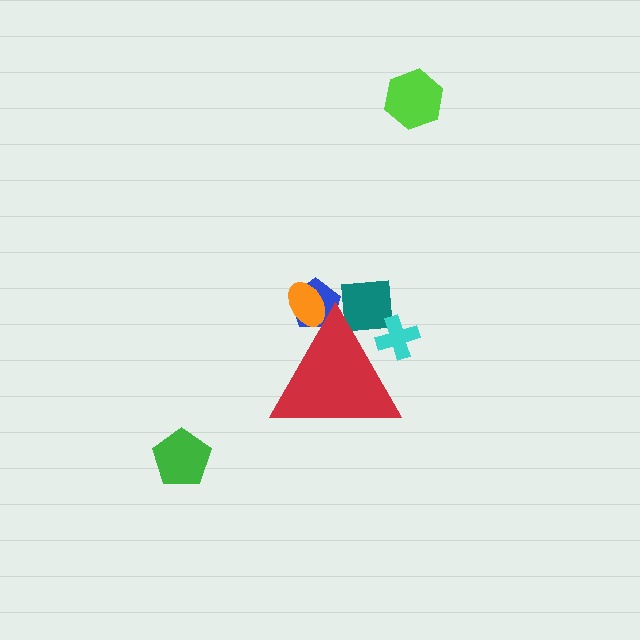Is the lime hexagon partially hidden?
No, the lime hexagon is fully visible.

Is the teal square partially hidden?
Yes, the teal square is partially hidden behind the red triangle.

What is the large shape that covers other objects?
A red triangle.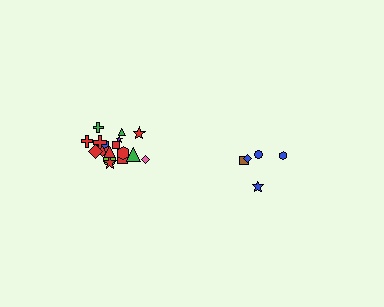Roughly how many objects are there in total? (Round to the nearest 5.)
Roughly 25 objects in total.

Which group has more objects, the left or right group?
The left group.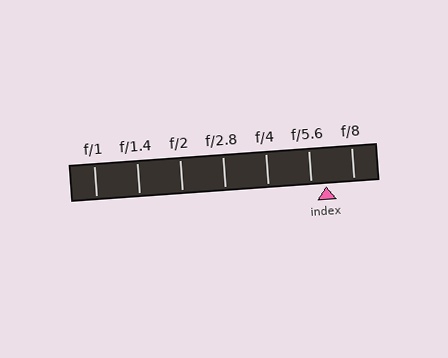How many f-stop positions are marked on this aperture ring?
There are 7 f-stop positions marked.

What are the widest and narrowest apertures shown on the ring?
The widest aperture shown is f/1 and the narrowest is f/8.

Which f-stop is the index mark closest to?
The index mark is closest to f/5.6.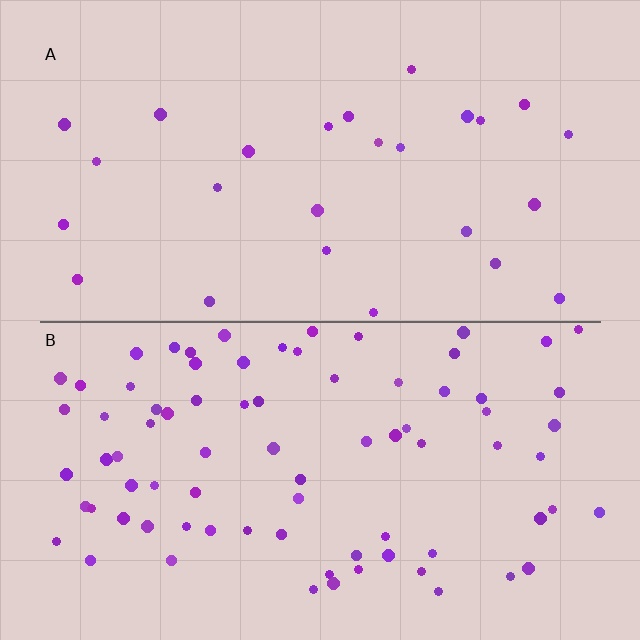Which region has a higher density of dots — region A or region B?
B (the bottom).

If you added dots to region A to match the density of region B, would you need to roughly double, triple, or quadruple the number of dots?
Approximately triple.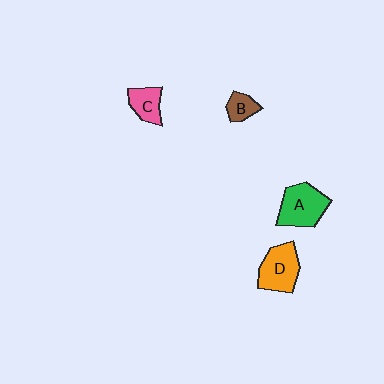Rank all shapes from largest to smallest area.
From largest to smallest: A (green), D (orange), C (pink), B (brown).